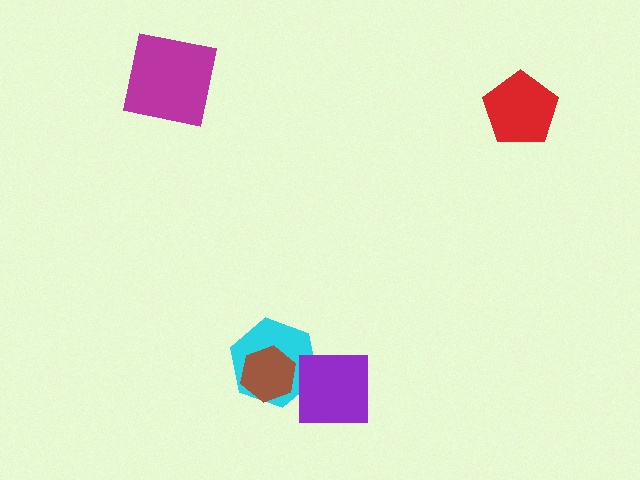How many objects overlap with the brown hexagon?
1 object overlaps with the brown hexagon.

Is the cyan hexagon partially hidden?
Yes, it is partially covered by another shape.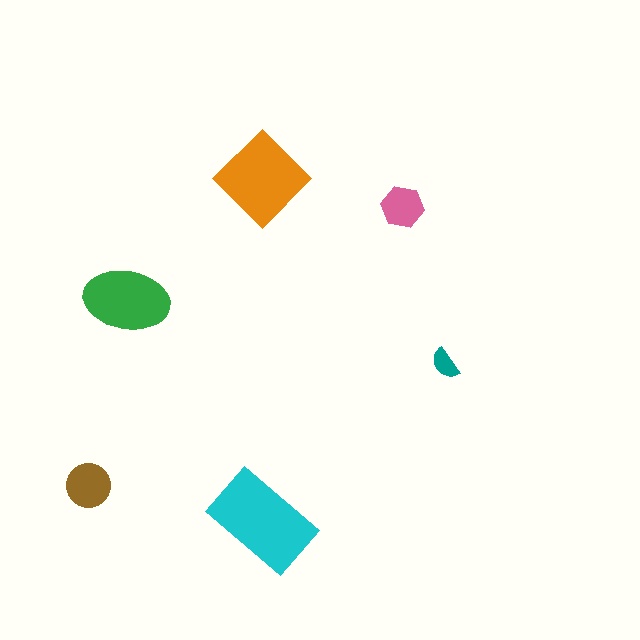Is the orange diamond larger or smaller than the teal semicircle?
Larger.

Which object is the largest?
The cyan rectangle.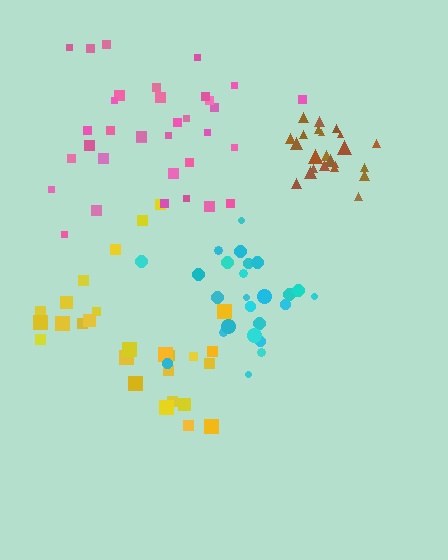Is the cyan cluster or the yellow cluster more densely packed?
Cyan.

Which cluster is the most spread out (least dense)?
Yellow.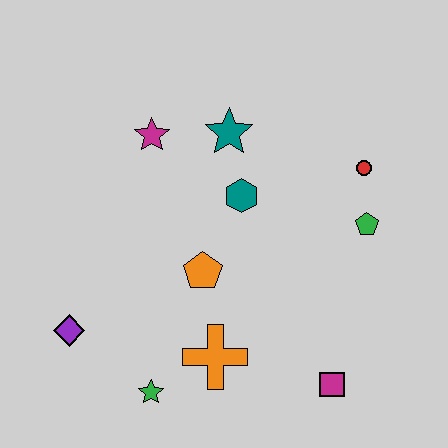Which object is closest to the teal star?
The teal hexagon is closest to the teal star.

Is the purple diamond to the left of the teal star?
Yes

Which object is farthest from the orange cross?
The red circle is farthest from the orange cross.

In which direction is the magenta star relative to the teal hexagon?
The magenta star is to the left of the teal hexagon.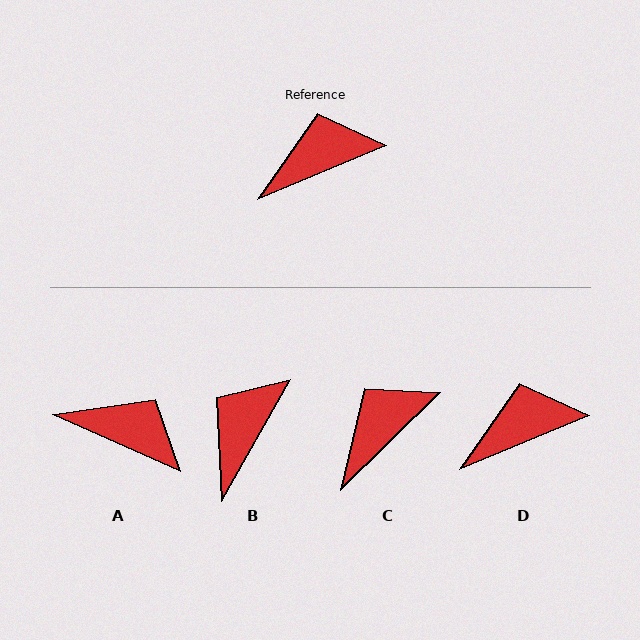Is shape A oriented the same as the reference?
No, it is off by about 46 degrees.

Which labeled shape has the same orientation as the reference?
D.